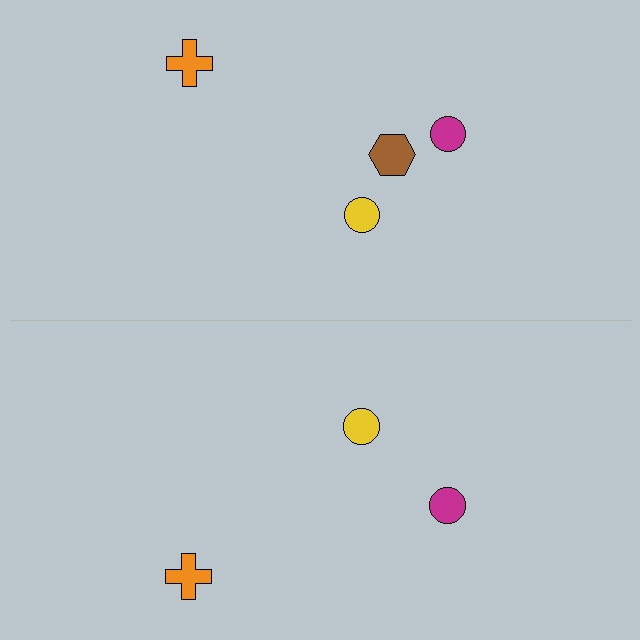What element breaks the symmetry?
A brown hexagon is missing from the bottom side.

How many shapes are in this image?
There are 7 shapes in this image.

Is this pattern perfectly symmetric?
No, the pattern is not perfectly symmetric. A brown hexagon is missing from the bottom side.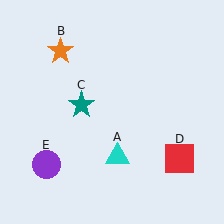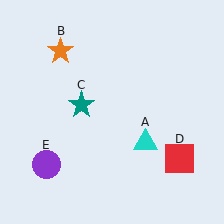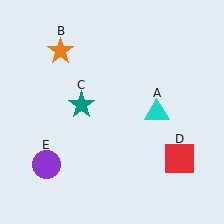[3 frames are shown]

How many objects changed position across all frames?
1 object changed position: cyan triangle (object A).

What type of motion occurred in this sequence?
The cyan triangle (object A) rotated counterclockwise around the center of the scene.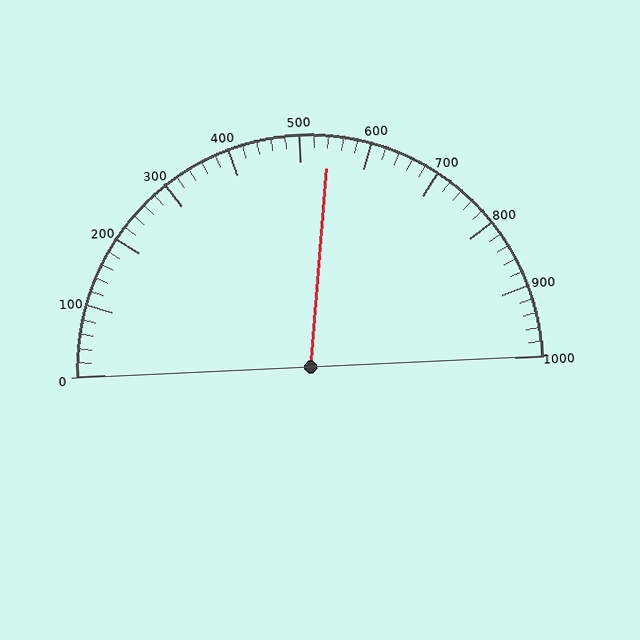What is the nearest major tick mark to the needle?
The nearest major tick mark is 500.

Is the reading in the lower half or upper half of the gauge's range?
The reading is in the upper half of the range (0 to 1000).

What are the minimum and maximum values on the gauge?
The gauge ranges from 0 to 1000.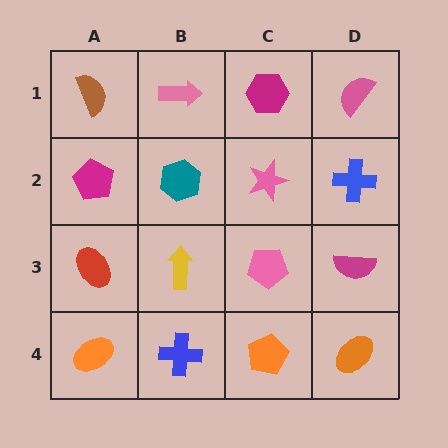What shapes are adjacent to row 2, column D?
A pink semicircle (row 1, column D), a magenta semicircle (row 3, column D), a pink star (row 2, column C).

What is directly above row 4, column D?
A magenta semicircle.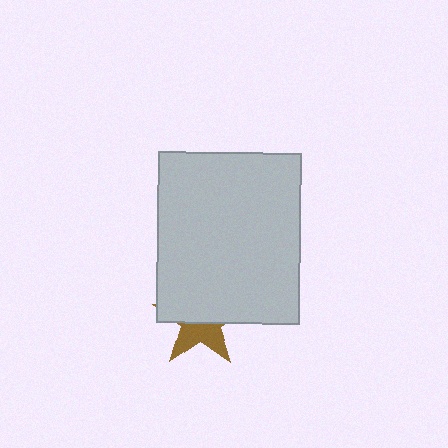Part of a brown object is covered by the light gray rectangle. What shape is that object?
It is a star.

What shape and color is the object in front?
The object in front is a light gray rectangle.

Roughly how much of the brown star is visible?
A small part of it is visible (roughly 42%).